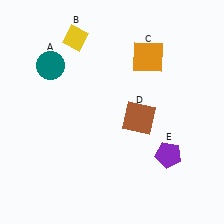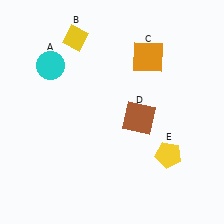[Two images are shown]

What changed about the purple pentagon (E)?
In Image 1, E is purple. In Image 2, it changed to yellow.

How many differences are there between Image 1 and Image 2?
There are 2 differences between the two images.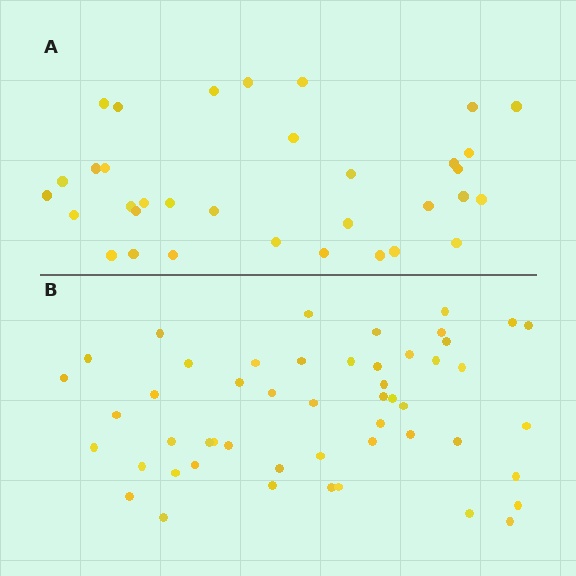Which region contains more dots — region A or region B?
Region B (the bottom region) has more dots.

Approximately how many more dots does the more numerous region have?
Region B has approximately 15 more dots than region A.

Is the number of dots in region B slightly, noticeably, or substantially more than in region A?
Region B has substantially more. The ratio is roughly 1.5 to 1.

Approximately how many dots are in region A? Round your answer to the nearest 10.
About 30 dots. (The exact count is 34, which rounds to 30.)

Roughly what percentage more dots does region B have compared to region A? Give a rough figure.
About 50% more.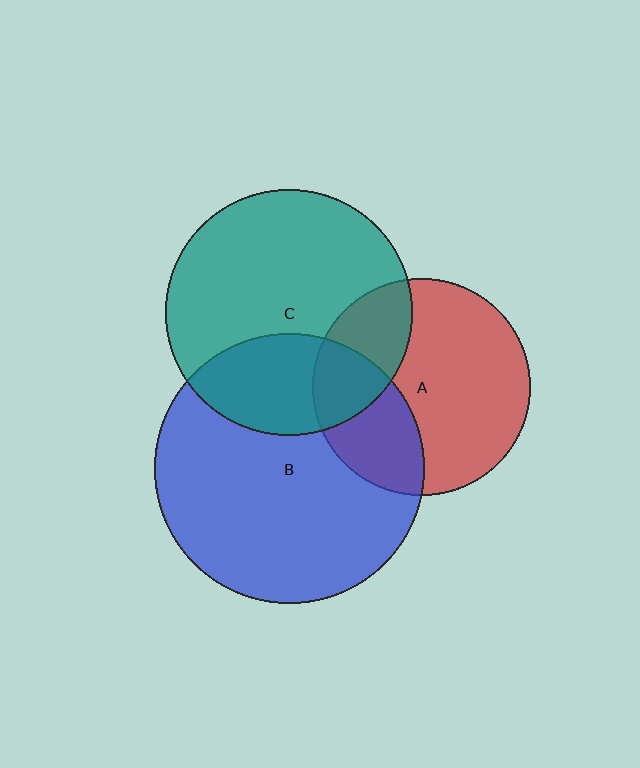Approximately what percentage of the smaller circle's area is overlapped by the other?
Approximately 30%.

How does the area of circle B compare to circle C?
Approximately 1.2 times.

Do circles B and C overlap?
Yes.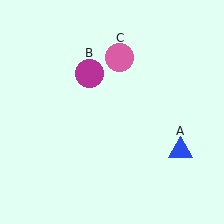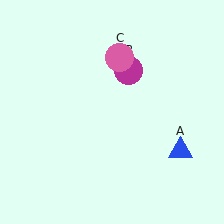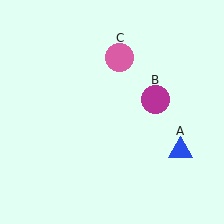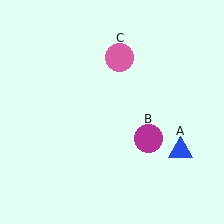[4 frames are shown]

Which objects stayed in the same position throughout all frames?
Blue triangle (object A) and pink circle (object C) remained stationary.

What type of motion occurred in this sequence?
The magenta circle (object B) rotated clockwise around the center of the scene.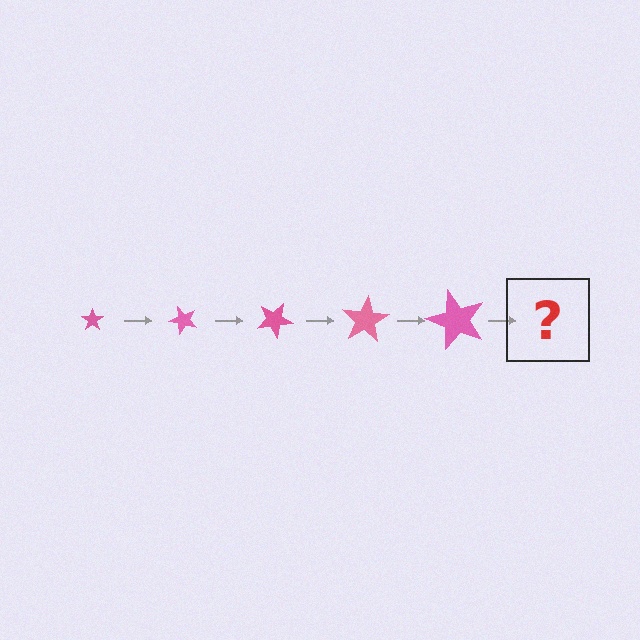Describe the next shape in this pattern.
It should be a star, larger than the previous one and rotated 250 degrees from the start.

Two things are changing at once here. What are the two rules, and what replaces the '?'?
The two rules are that the star grows larger each step and it rotates 50 degrees each step. The '?' should be a star, larger than the previous one and rotated 250 degrees from the start.